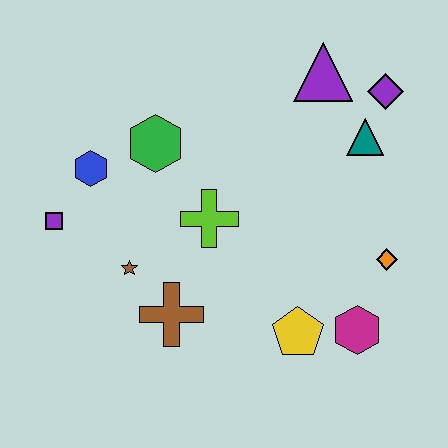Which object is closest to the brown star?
The brown cross is closest to the brown star.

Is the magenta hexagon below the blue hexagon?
Yes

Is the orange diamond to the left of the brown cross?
No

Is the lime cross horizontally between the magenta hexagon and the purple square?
Yes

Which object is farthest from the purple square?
The purple diamond is farthest from the purple square.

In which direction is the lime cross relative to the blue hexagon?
The lime cross is to the right of the blue hexagon.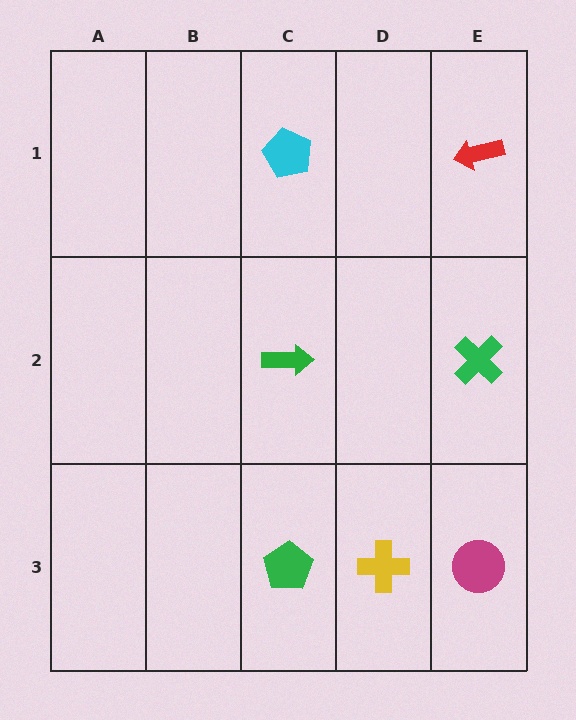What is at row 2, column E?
A green cross.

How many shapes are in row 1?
2 shapes.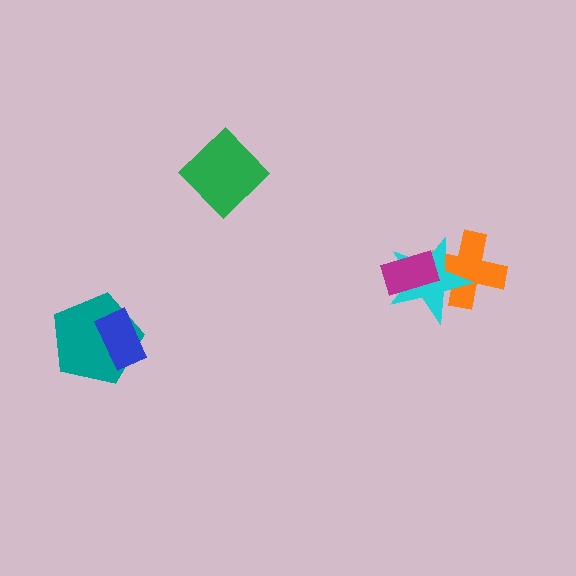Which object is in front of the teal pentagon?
The blue rectangle is in front of the teal pentagon.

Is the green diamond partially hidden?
No, no other shape covers it.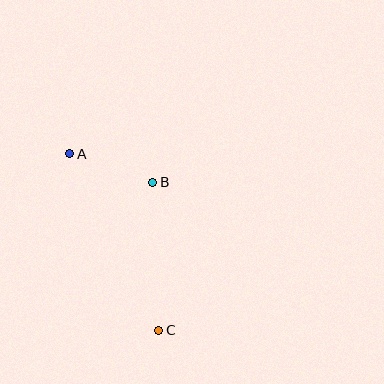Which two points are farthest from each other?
Points A and C are farthest from each other.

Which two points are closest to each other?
Points A and B are closest to each other.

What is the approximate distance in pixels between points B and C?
The distance between B and C is approximately 148 pixels.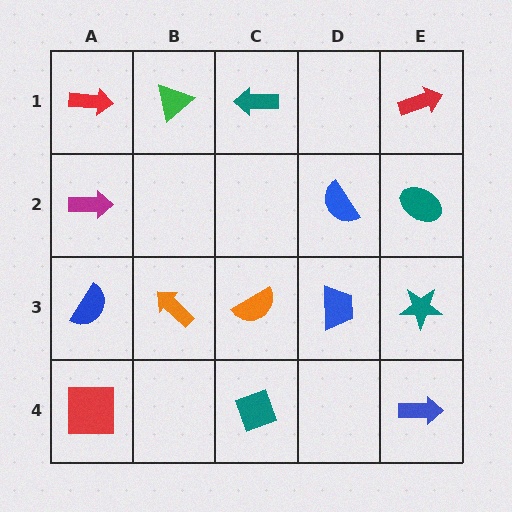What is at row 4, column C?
A teal diamond.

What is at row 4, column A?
A red square.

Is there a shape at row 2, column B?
No, that cell is empty.